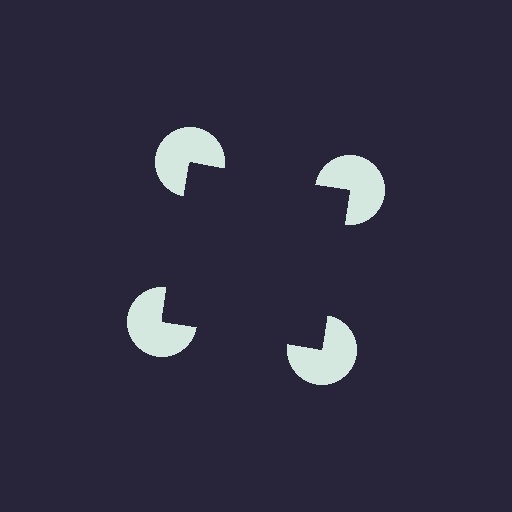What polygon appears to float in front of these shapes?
An illusory square — its edges are inferred from the aligned wedge cuts in the pac-man discs, not physically drawn.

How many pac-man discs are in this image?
There are 4 — one at each vertex of the illusory square.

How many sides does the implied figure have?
4 sides.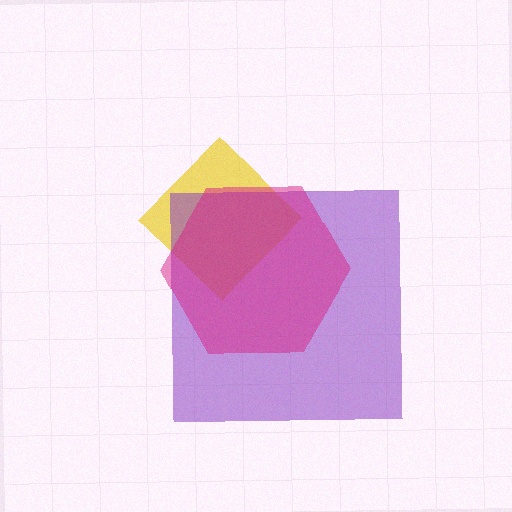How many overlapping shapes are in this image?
There are 3 overlapping shapes in the image.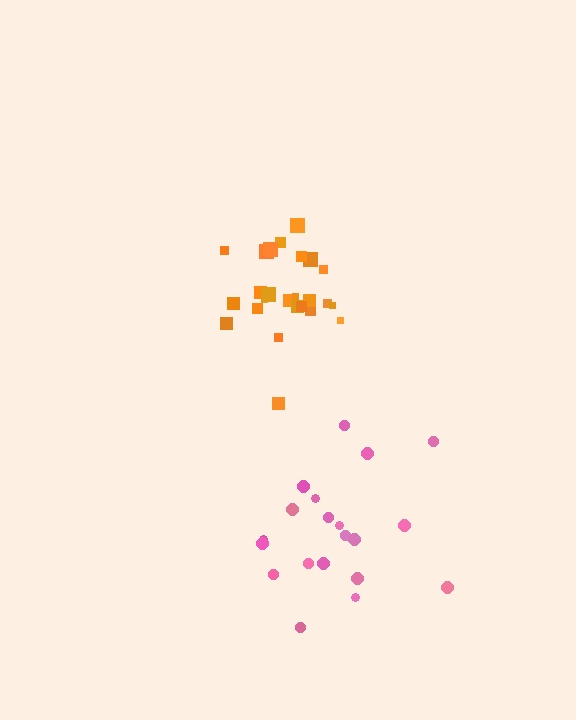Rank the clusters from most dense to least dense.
orange, pink.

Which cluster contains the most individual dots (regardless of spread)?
Orange (25).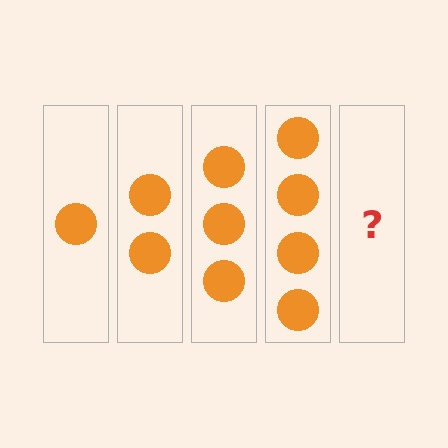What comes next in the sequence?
The next element should be 5 circles.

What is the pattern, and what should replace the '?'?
The pattern is that each step adds one more circle. The '?' should be 5 circles.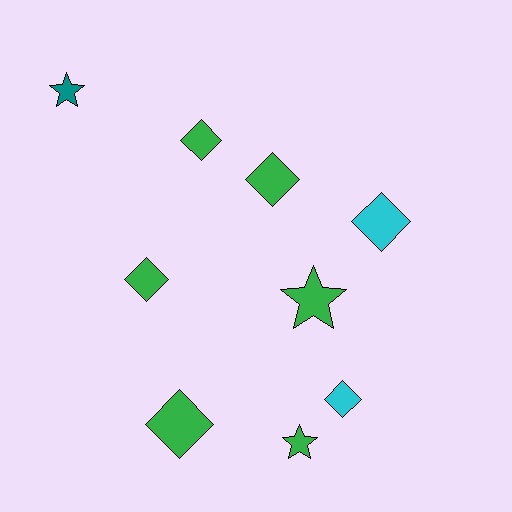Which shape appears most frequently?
Diamond, with 6 objects.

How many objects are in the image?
There are 9 objects.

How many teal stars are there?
There is 1 teal star.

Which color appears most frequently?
Green, with 6 objects.